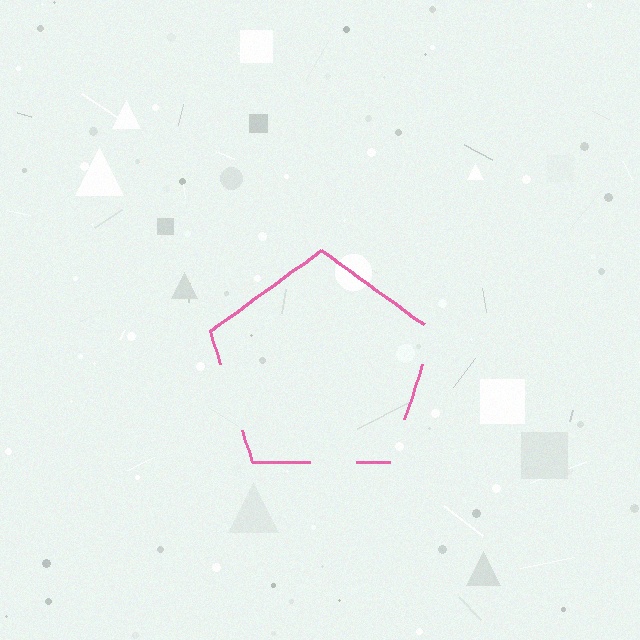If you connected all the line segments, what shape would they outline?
They would outline a pentagon.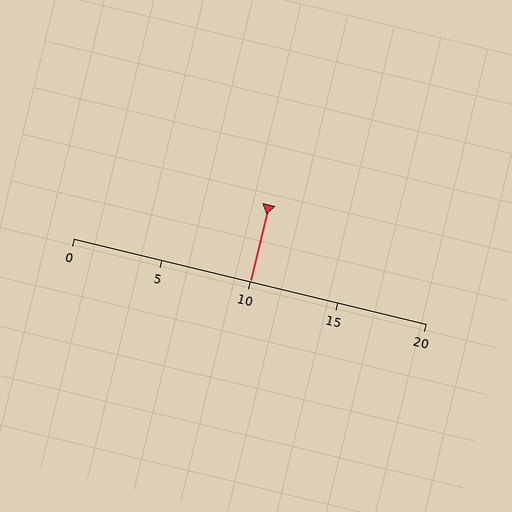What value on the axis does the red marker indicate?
The marker indicates approximately 10.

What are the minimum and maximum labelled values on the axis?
The axis runs from 0 to 20.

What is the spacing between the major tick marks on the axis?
The major ticks are spaced 5 apart.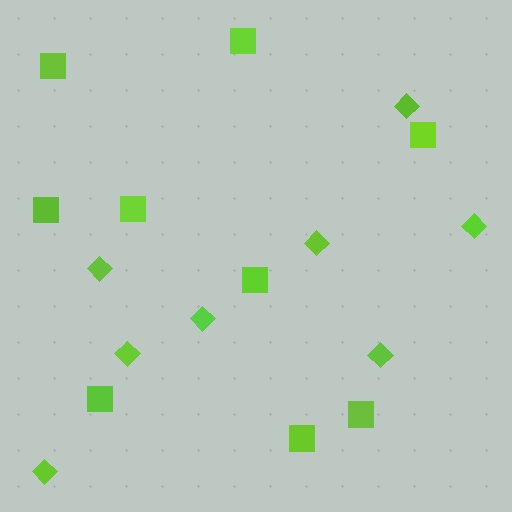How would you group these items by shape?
There are 2 groups: one group of squares (9) and one group of diamonds (8).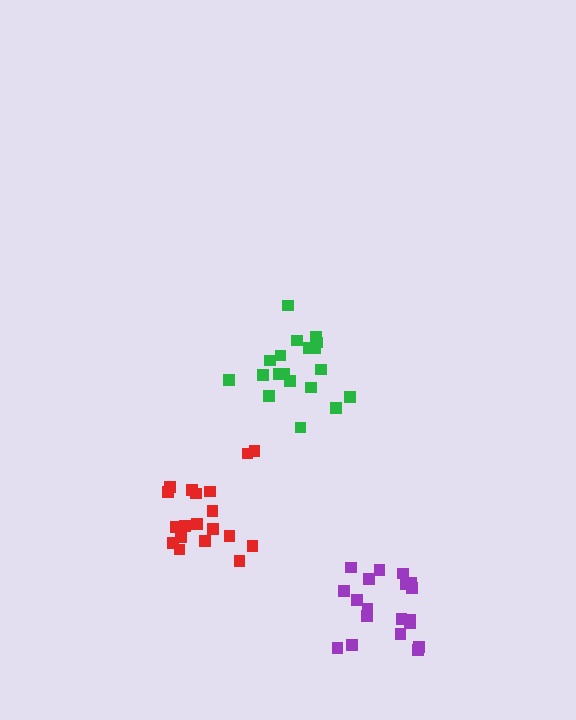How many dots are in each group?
Group 1: 19 dots, Group 2: 19 dots, Group 3: 19 dots (57 total).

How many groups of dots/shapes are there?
There are 3 groups.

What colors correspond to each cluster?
The clusters are colored: purple, red, green.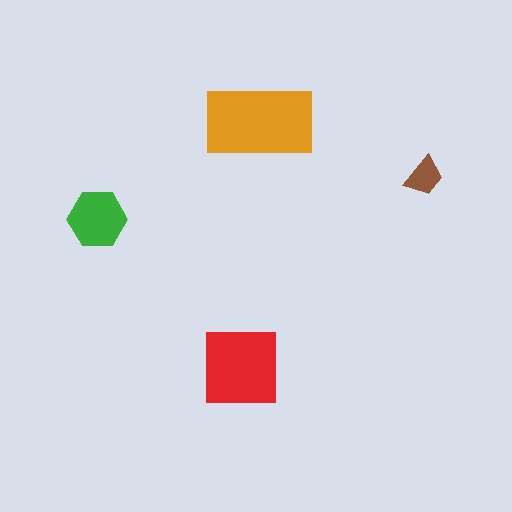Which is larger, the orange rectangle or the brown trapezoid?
The orange rectangle.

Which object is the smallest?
The brown trapezoid.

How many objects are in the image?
There are 4 objects in the image.